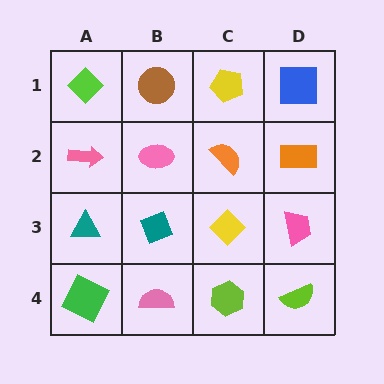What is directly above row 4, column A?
A teal triangle.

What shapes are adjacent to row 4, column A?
A teal triangle (row 3, column A), a pink semicircle (row 4, column B).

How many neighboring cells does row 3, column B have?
4.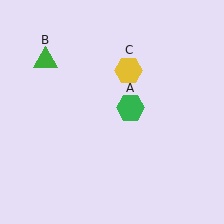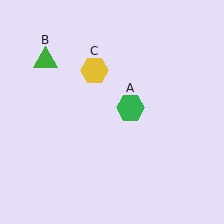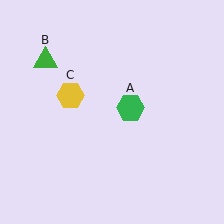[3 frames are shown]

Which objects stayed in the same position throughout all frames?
Green hexagon (object A) and green triangle (object B) remained stationary.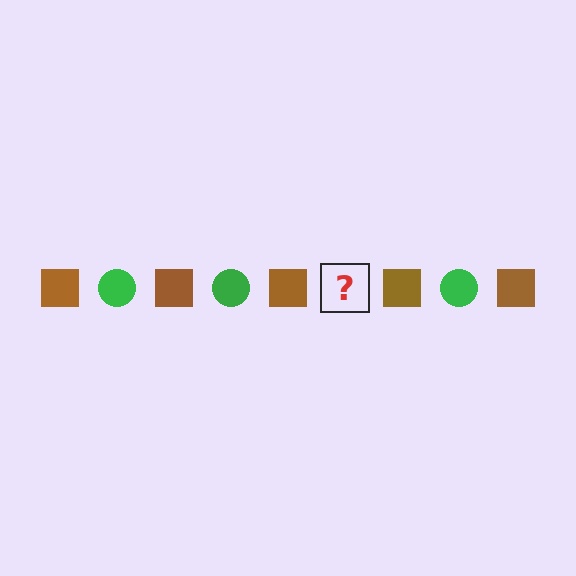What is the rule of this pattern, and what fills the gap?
The rule is that the pattern alternates between brown square and green circle. The gap should be filled with a green circle.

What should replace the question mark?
The question mark should be replaced with a green circle.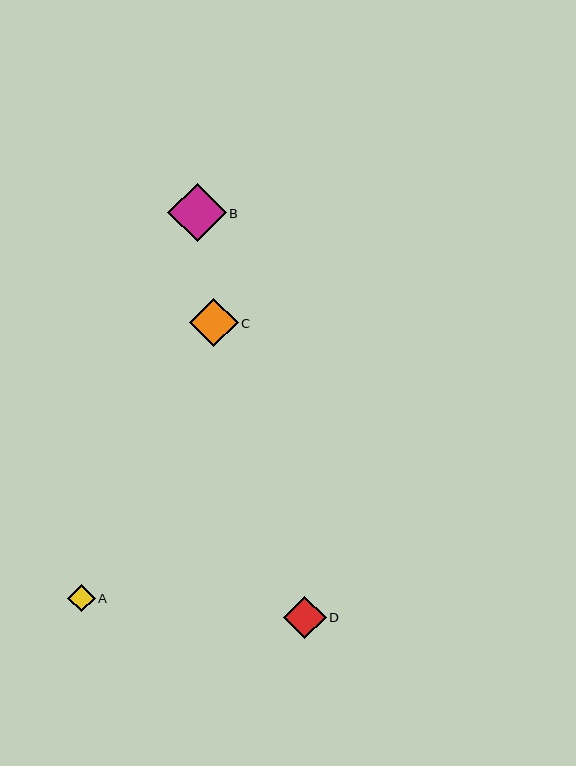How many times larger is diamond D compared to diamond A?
Diamond D is approximately 1.6 times the size of diamond A.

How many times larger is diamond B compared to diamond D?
Diamond B is approximately 1.4 times the size of diamond D.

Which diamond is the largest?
Diamond B is the largest with a size of approximately 58 pixels.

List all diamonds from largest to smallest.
From largest to smallest: B, C, D, A.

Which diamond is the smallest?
Diamond A is the smallest with a size of approximately 27 pixels.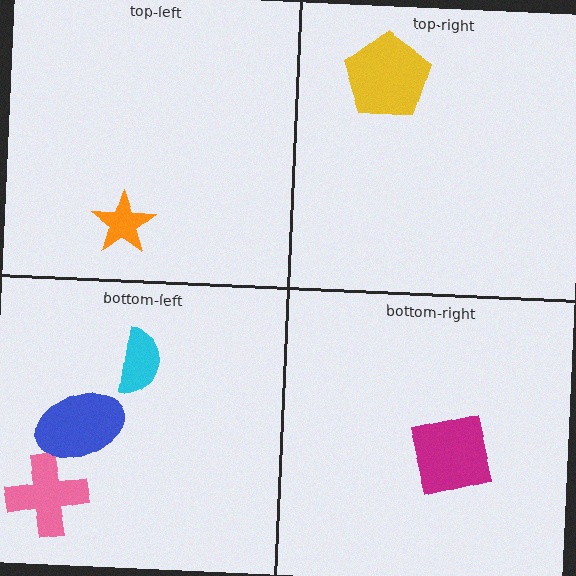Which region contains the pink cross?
The bottom-left region.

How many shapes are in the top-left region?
1.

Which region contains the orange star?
The top-left region.